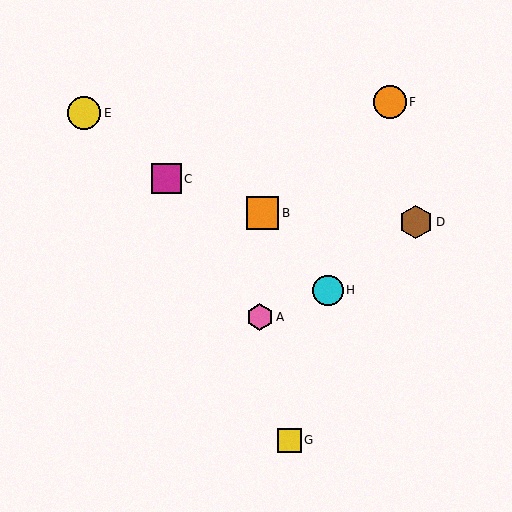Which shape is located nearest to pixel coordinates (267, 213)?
The orange square (labeled B) at (263, 213) is nearest to that location.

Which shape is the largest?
The brown hexagon (labeled D) is the largest.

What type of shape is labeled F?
Shape F is an orange circle.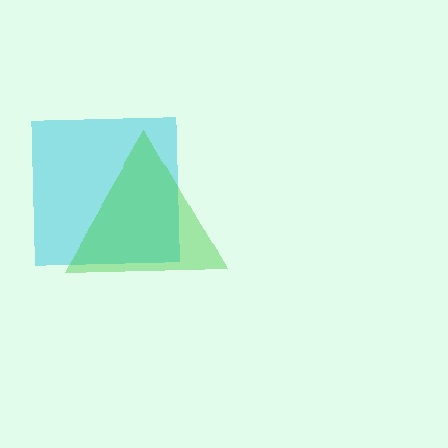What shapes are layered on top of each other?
The layered shapes are: a cyan square, a green triangle.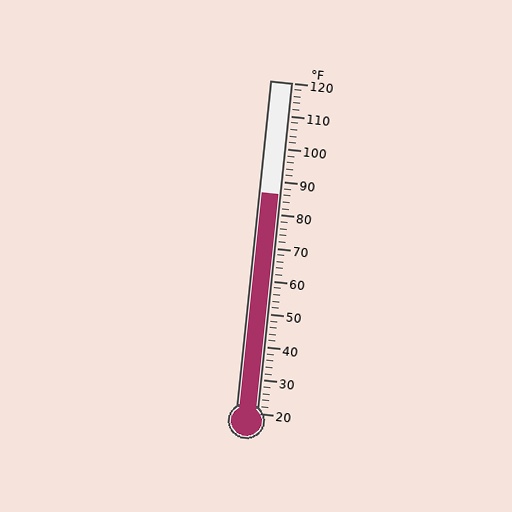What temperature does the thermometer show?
The thermometer shows approximately 86°F.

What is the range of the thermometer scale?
The thermometer scale ranges from 20°F to 120°F.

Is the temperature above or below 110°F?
The temperature is below 110°F.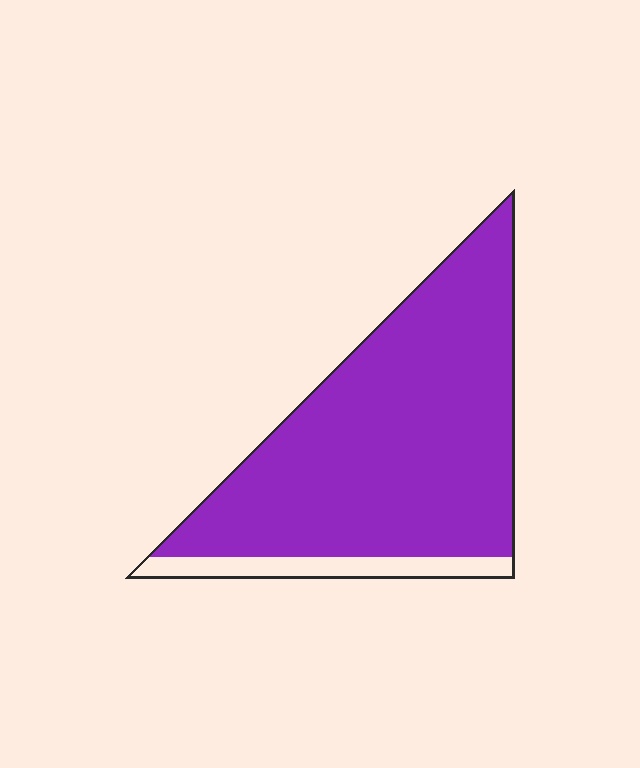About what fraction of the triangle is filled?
About nine tenths (9/10).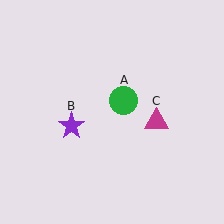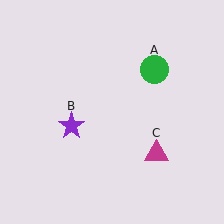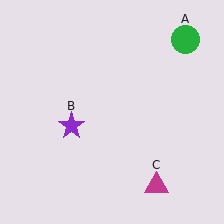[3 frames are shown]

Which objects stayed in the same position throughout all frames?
Purple star (object B) remained stationary.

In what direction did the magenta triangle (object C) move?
The magenta triangle (object C) moved down.